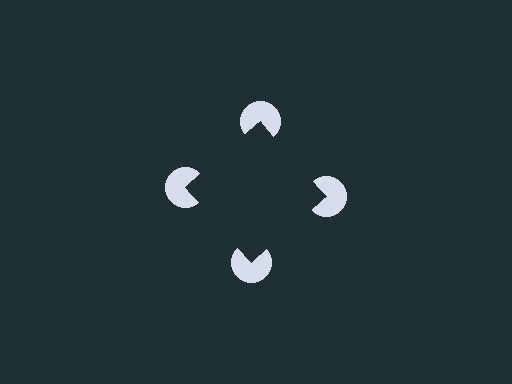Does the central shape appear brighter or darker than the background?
It typically appears slightly darker than the background, even though no actual brightness change is drawn.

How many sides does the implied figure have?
4 sides.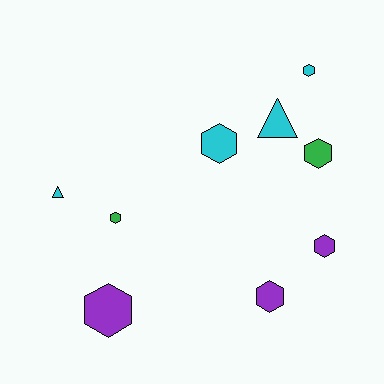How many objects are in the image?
There are 9 objects.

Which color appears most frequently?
Cyan, with 4 objects.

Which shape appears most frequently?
Hexagon, with 7 objects.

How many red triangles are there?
There are no red triangles.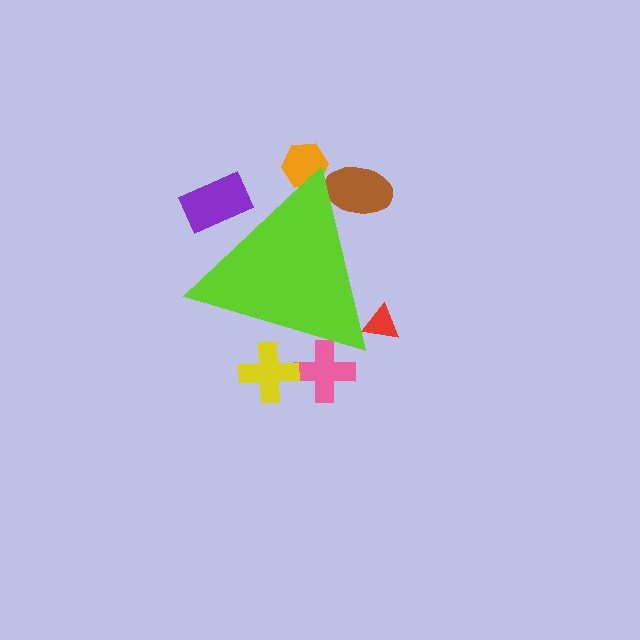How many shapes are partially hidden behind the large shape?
6 shapes are partially hidden.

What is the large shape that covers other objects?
A lime triangle.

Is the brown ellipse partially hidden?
Yes, the brown ellipse is partially hidden behind the lime triangle.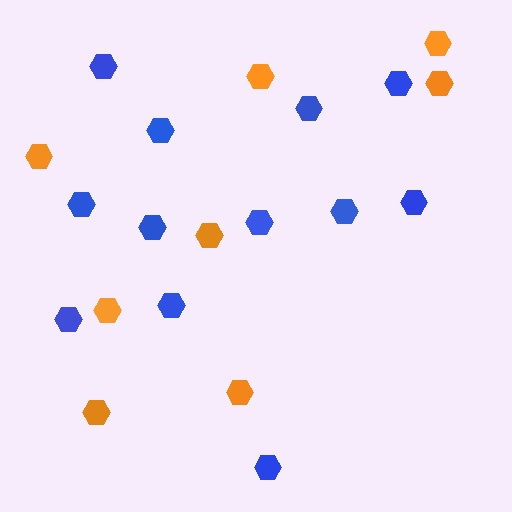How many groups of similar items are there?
There are 2 groups: one group of blue hexagons (12) and one group of orange hexagons (8).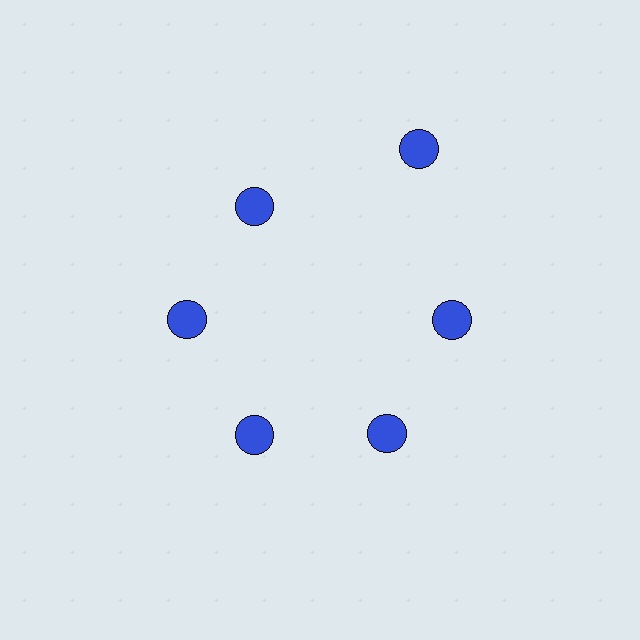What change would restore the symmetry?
The symmetry would be restored by moving it inward, back onto the ring so that all 6 circles sit at equal angles and equal distance from the center.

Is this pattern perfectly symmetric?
No. The 6 blue circles are arranged in a ring, but one element near the 1 o'clock position is pushed outward from the center, breaking the 6-fold rotational symmetry.